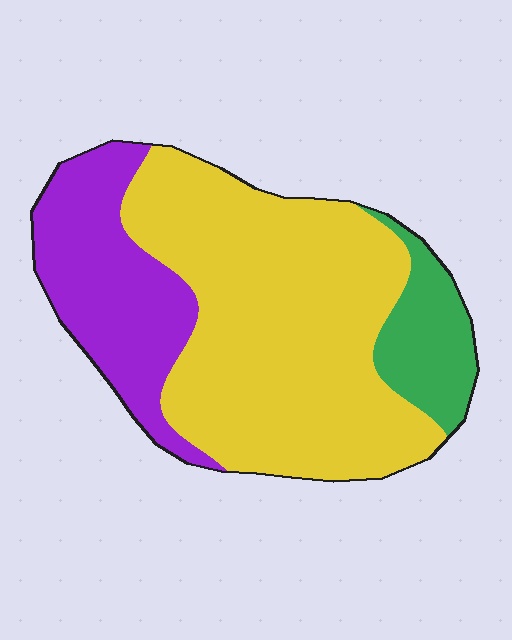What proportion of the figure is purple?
Purple takes up about one quarter (1/4) of the figure.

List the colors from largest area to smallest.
From largest to smallest: yellow, purple, green.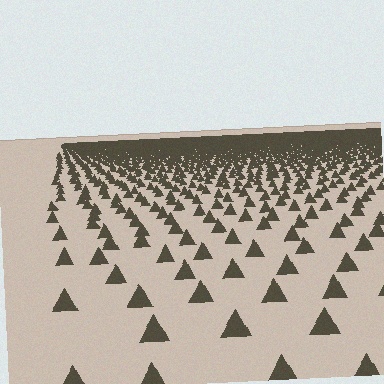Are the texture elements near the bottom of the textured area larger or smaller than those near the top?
Larger. Near the bottom, elements are closer to the viewer and appear at a bigger on-screen size.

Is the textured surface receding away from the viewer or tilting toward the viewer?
The surface is receding away from the viewer. Texture elements get smaller and denser toward the top.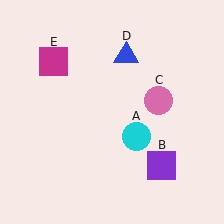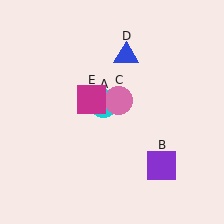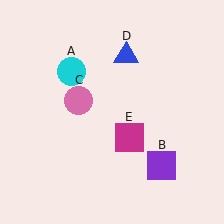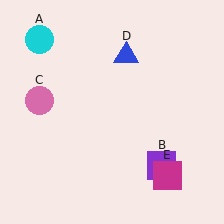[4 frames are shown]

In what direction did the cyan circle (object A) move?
The cyan circle (object A) moved up and to the left.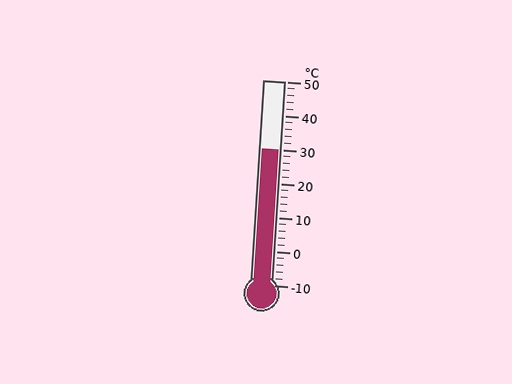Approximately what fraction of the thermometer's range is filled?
The thermometer is filled to approximately 65% of its range.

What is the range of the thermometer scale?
The thermometer scale ranges from -10°C to 50°C.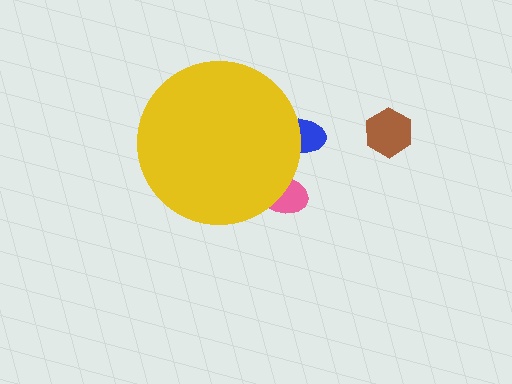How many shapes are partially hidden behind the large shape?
2 shapes are partially hidden.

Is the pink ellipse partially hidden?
Yes, the pink ellipse is partially hidden behind the yellow circle.